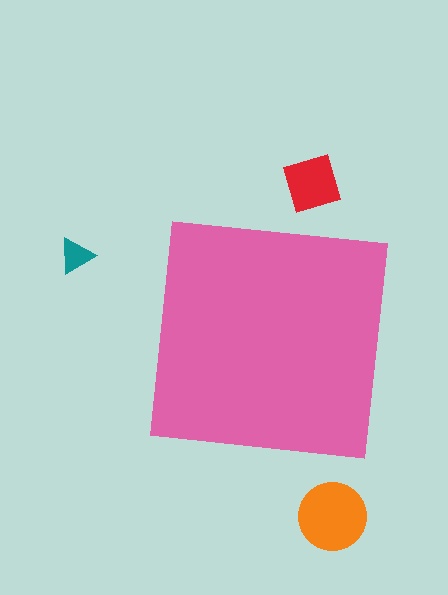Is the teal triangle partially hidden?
No, the teal triangle is fully visible.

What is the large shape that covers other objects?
A pink square.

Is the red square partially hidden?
No, the red square is fully visible.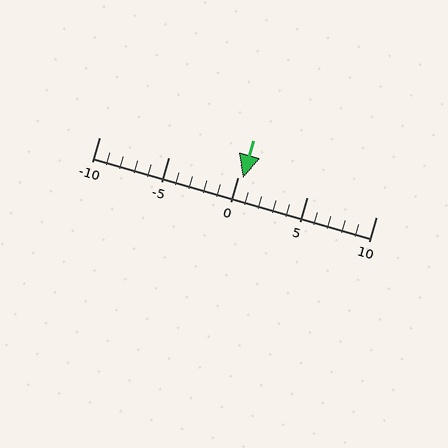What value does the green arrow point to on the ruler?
The green arrow points to approximately 0.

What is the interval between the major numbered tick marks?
The major tick marks are spaced 5 units apart.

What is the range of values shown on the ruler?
The ruler shows values from -10 to 10.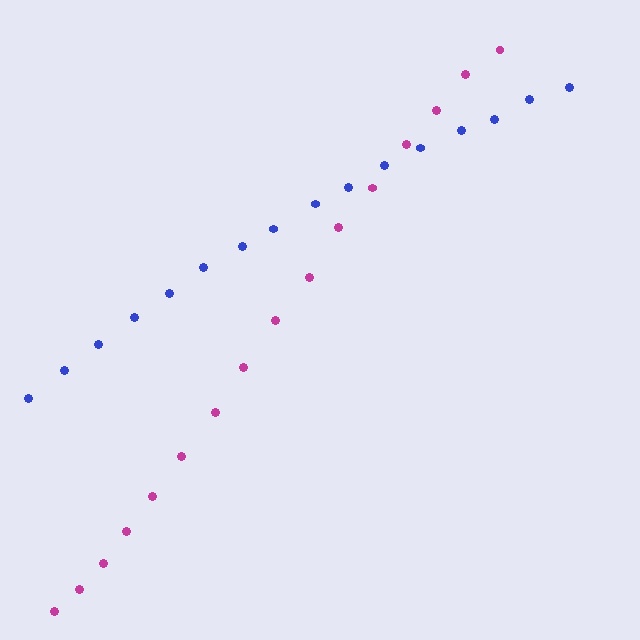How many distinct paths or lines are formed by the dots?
There are 2 distinct paths.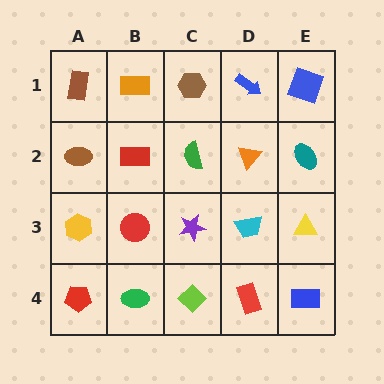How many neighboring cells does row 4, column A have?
2.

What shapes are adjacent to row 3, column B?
A red rectangle (row 2, column B), a green ellipse (row 4, column B), a yellow hexagon (row 3, column A), a purple star (row 3, column C).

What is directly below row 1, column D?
An orange triangle.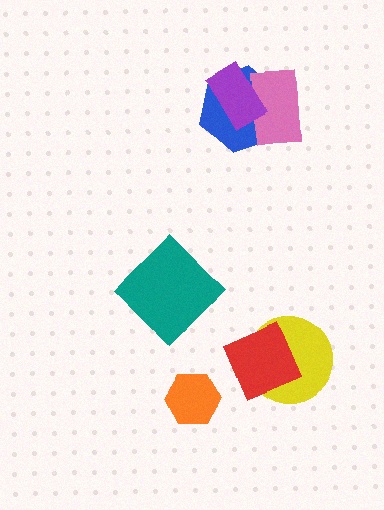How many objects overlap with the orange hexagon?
0 objects overlap with the orange hexagon.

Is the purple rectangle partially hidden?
No, no other shape covers it.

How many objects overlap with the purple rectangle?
2 objects overlap with the purple rectangle.